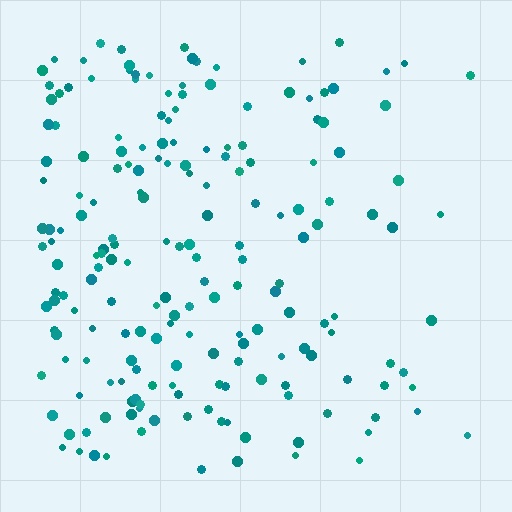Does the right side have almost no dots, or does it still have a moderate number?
Still a moderate number, just noticeably fewer than the left.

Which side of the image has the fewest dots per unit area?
The right.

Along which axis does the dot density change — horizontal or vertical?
Horizontal.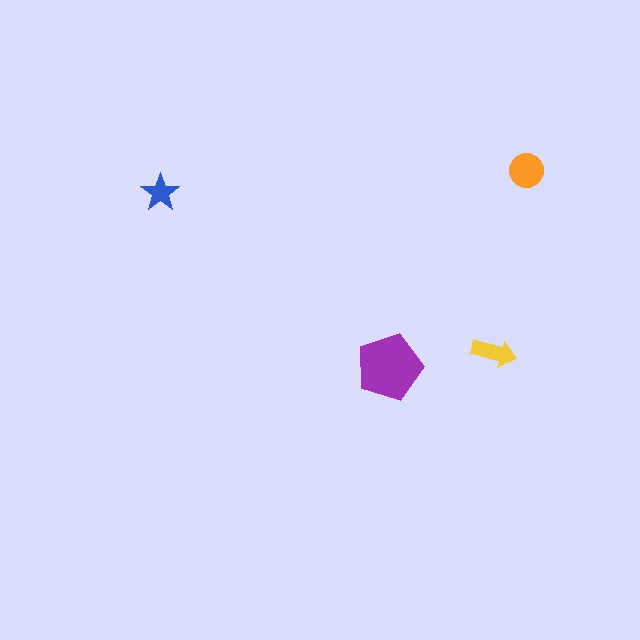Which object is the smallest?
The blue star.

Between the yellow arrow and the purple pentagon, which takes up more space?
The purple pentagon.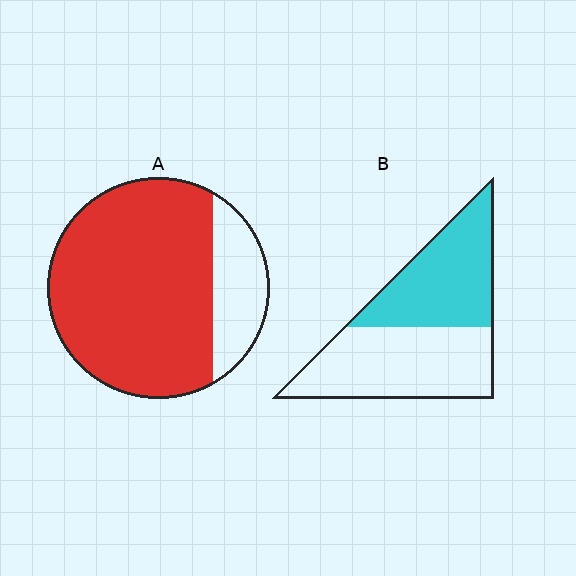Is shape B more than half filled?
No.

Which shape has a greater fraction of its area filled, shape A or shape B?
Shape A.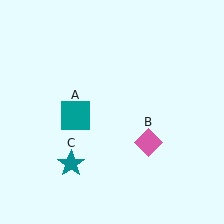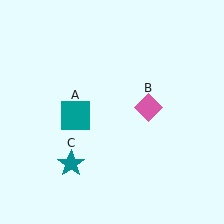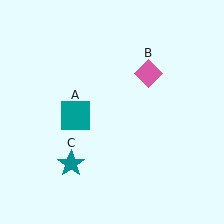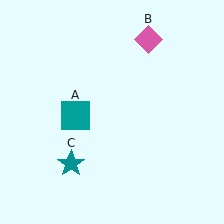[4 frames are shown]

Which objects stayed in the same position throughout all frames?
Teal square (object A) and teal star (object C) remained stationary.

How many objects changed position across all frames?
1 object changed position: pink diamond (object B).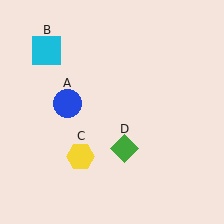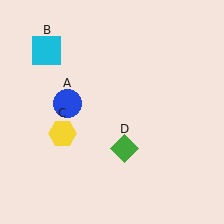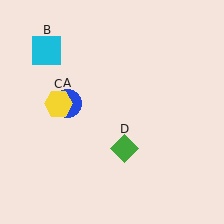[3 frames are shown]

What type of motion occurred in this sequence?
The yellow hexagon (object C) rotated clockwise around the center of the scene.